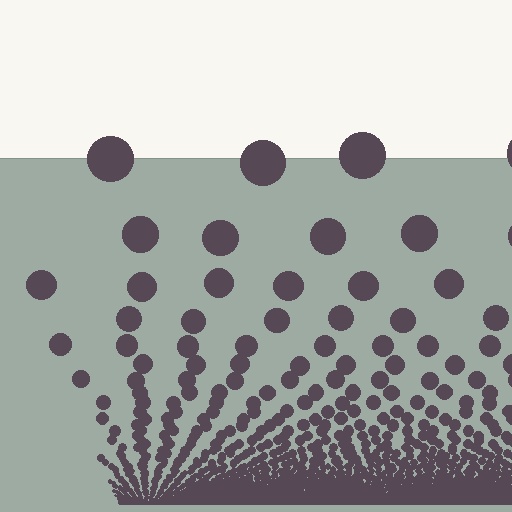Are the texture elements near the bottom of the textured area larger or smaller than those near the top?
Smaller. The gradient is inverted — elements near the bottom are smaller and denser.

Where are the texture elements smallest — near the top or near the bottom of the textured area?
Near the bottom.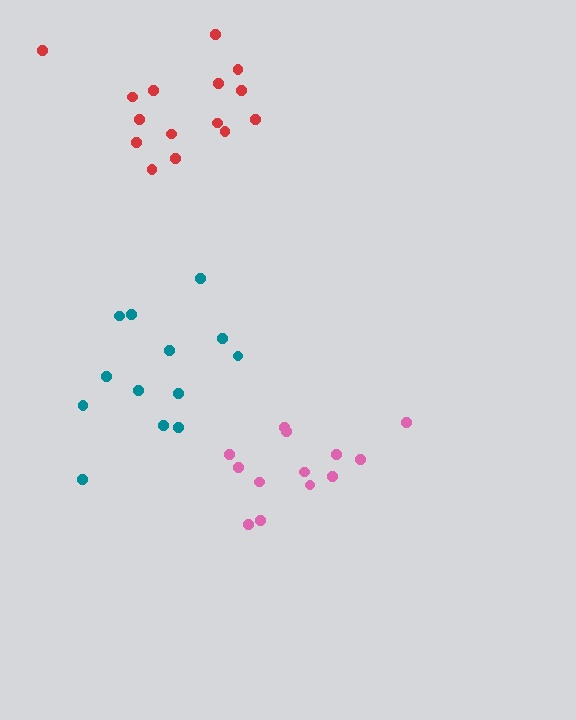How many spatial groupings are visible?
There are 3 spatial groupings.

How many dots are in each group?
Group 1: 13 dots, Group 2: 13 dots, Group 3: 15 dots (41 total).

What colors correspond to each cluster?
The clusters are colored: teal, pink, red.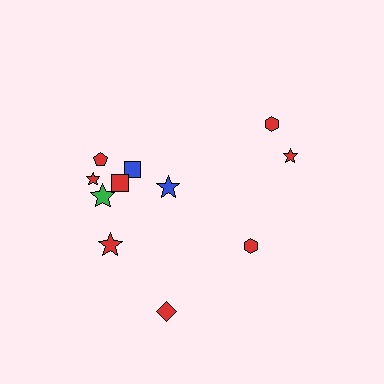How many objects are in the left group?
There are 8 objects.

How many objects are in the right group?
There are 3 objects.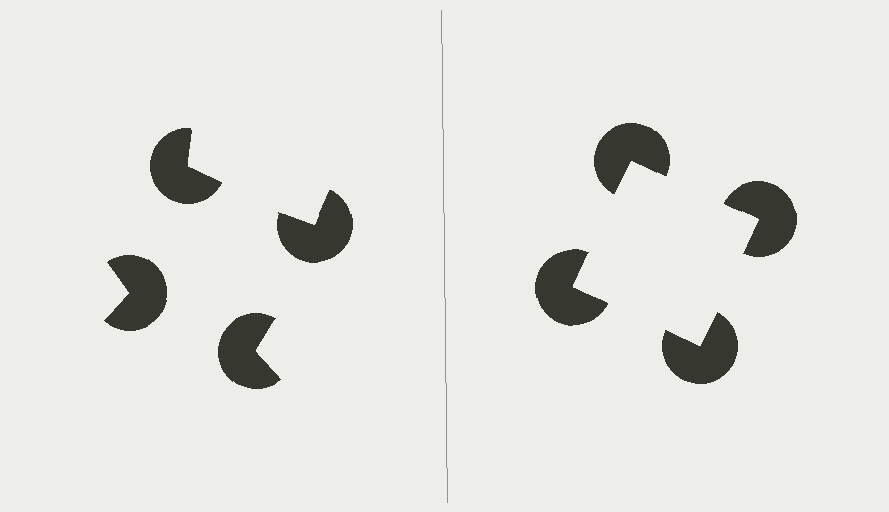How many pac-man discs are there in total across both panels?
8 — 4 on each side.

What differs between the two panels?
The pac-man discs are positioned identically on both sides; only the wedge orientations differ. On the right they align to a square; on the left they are misaligned.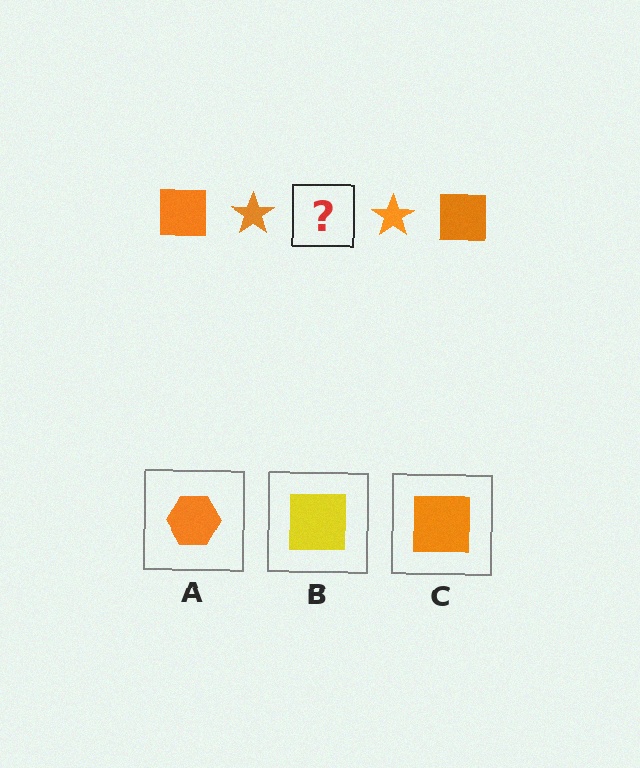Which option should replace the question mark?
Option C.